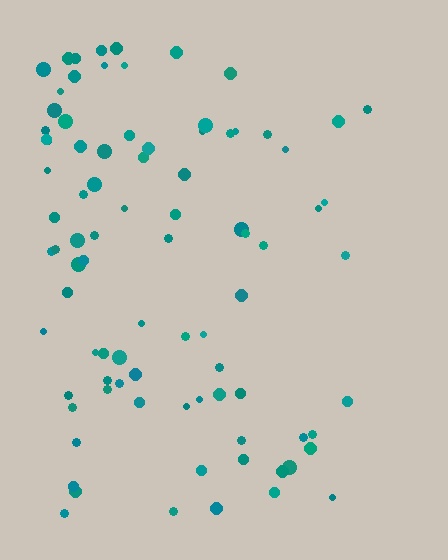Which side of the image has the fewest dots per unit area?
The right.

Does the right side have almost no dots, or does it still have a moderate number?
Still a moderate number, just noticeably fewer than the left.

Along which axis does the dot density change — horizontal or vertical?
Horizontal.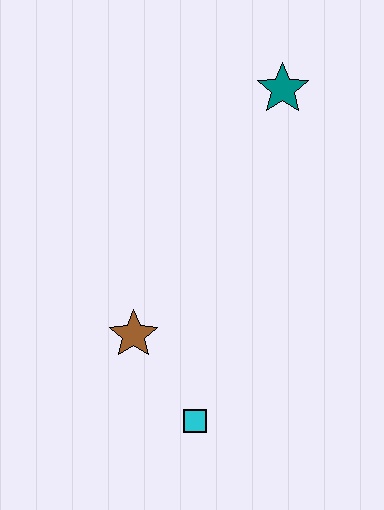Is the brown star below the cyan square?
No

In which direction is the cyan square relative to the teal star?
The cyan square is below the teal star.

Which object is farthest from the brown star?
The teal star is farthest from the brown star.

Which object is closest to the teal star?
The brown star is closest to the teal star.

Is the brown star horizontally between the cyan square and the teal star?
No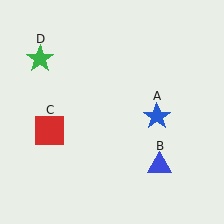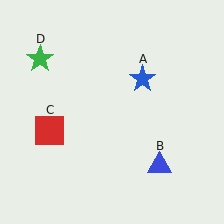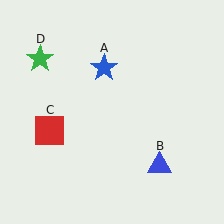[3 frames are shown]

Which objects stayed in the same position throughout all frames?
Blue triangle (object B) and red square (object C) and green star (object D) remained stationary.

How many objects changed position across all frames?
1 object changed position: blue star (object A).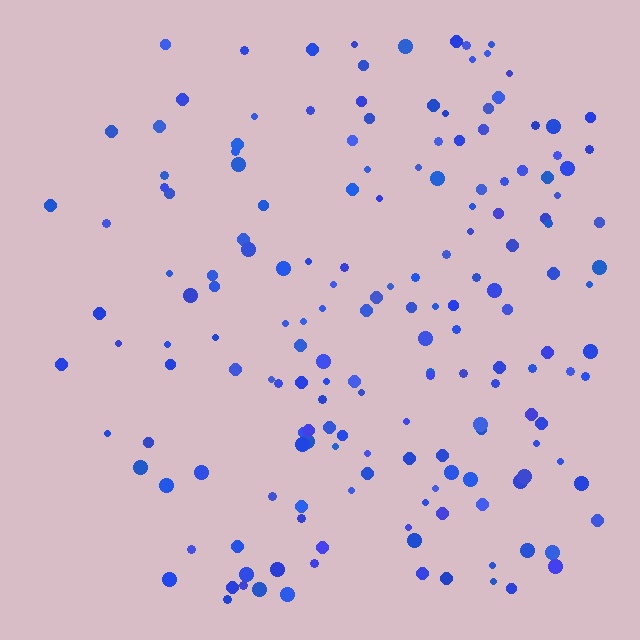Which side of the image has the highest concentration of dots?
The right.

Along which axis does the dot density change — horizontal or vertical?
Horizontal.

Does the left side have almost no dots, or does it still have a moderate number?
Still a moderate number, just noticeably fewer than the right.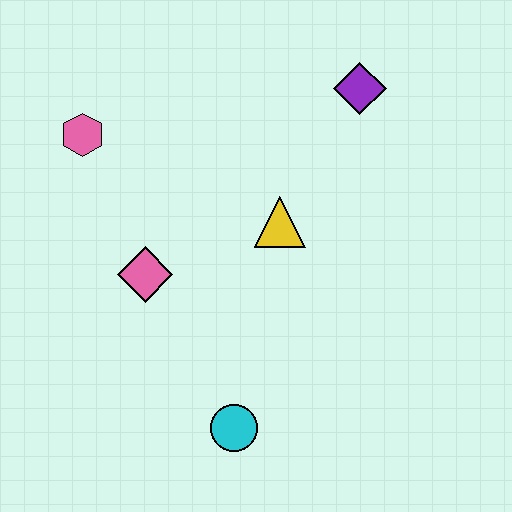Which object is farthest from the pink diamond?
The purple diamond is farthest from the pink diamond.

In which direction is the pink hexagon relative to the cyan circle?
The pink hexagon is above the cyan circle.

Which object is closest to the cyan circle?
The pink diamond is closest to the cyan circle.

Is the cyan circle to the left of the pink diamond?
No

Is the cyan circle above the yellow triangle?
No